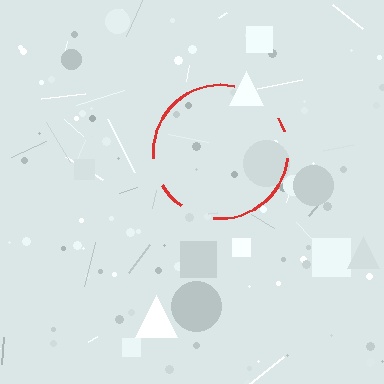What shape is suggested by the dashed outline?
The dashed outline suggests a circle.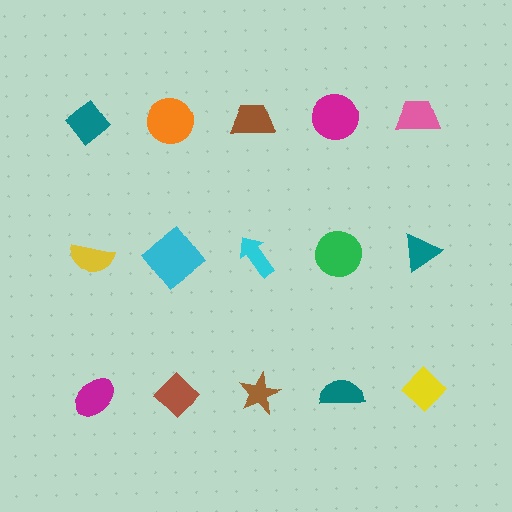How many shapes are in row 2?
5 shapes.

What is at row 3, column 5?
A yellow diamond.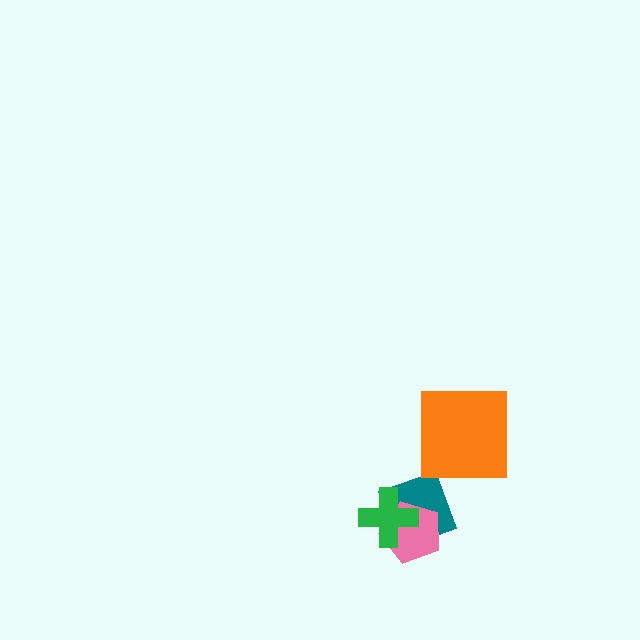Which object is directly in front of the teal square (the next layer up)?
The pink pentagon is directly in front of the teal square.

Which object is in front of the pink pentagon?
The green cross is in front of the pink pentagon.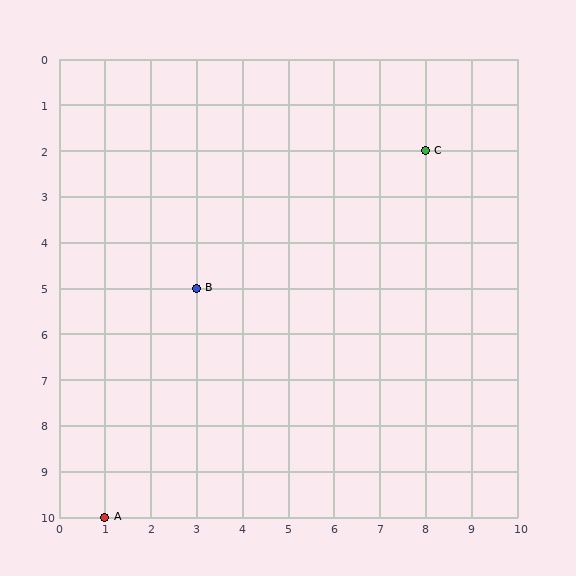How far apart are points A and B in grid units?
Points A and B are 2 columns and 5 rows apart (about 5.4 grid units diagonally).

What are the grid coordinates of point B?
Point B is at grid coordinates (3, 5).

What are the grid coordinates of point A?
Point A is at grid coordinates (1, 10).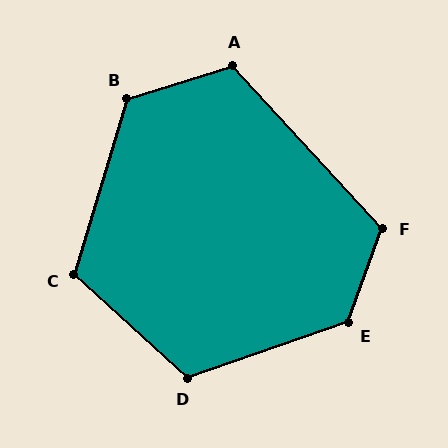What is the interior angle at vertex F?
Approximately 117 degrees (obtuse).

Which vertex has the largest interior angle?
E, at approximately 129 degrees.